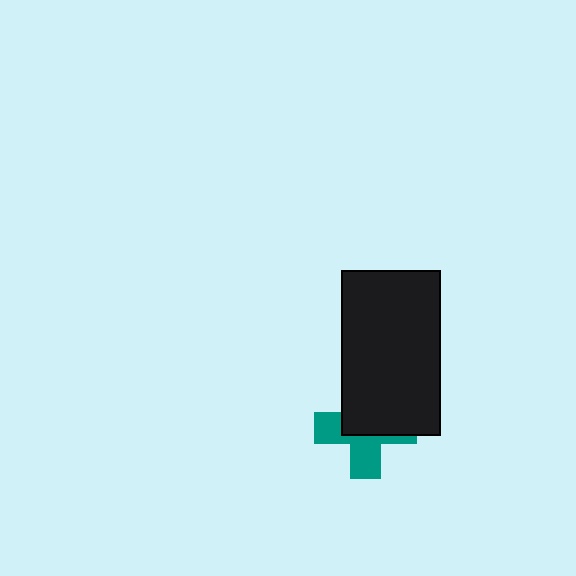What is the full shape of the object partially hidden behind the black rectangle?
The partially hidden object is a teal cross.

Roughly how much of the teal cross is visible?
About half of it is visible (roughly 48%).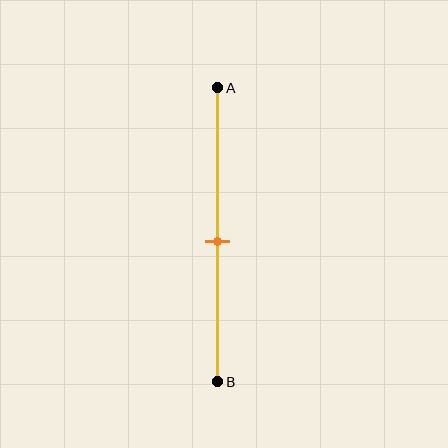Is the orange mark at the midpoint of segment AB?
Yes, the mark is approximately at the midpoint.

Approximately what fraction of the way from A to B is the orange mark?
The orange mark is approximately 50% of the way from A to B.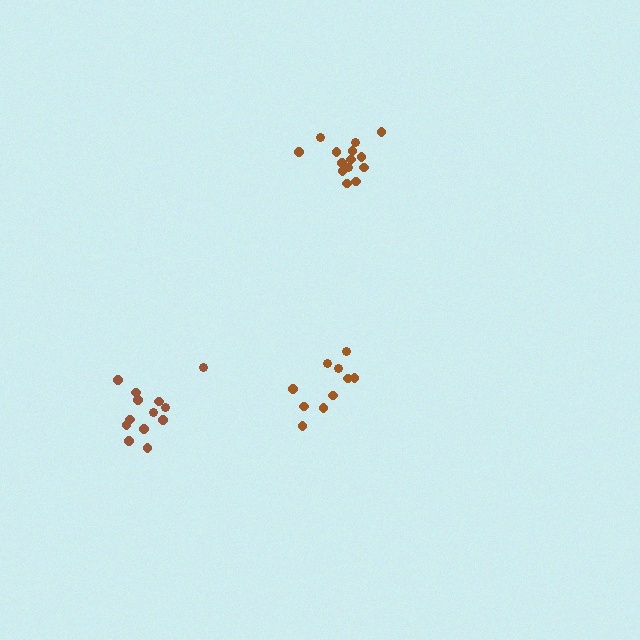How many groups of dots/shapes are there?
There are 3 groups.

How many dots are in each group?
Group 1: 14 dots, Group 2: 13 dots, Group 3: 10 dots (37 total).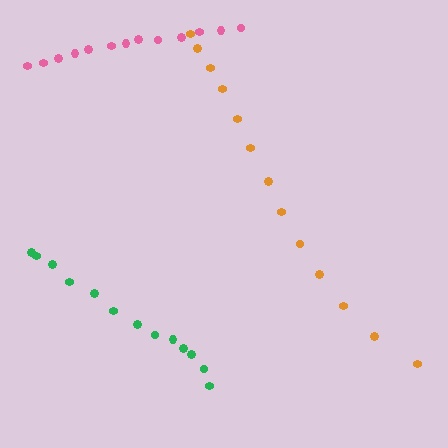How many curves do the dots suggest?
There are 3 distinct paths.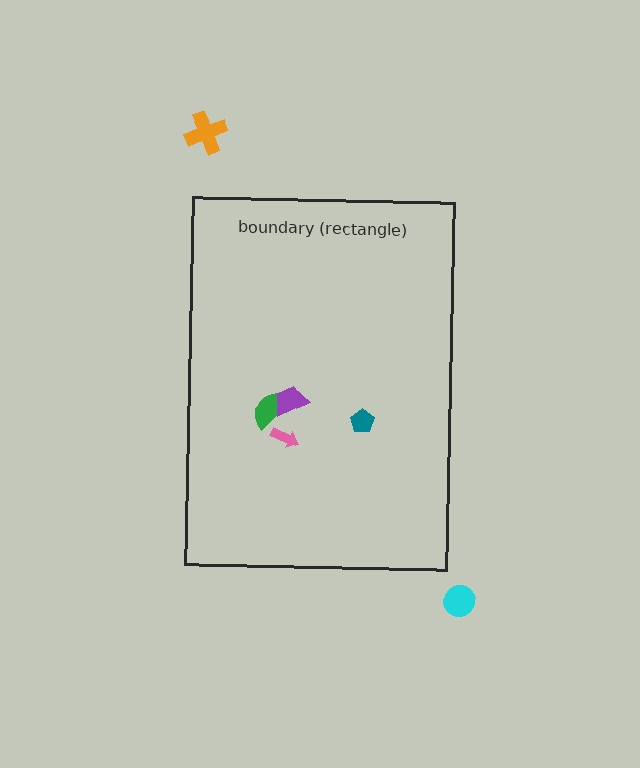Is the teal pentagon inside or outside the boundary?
Inside.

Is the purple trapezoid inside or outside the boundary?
Inside.